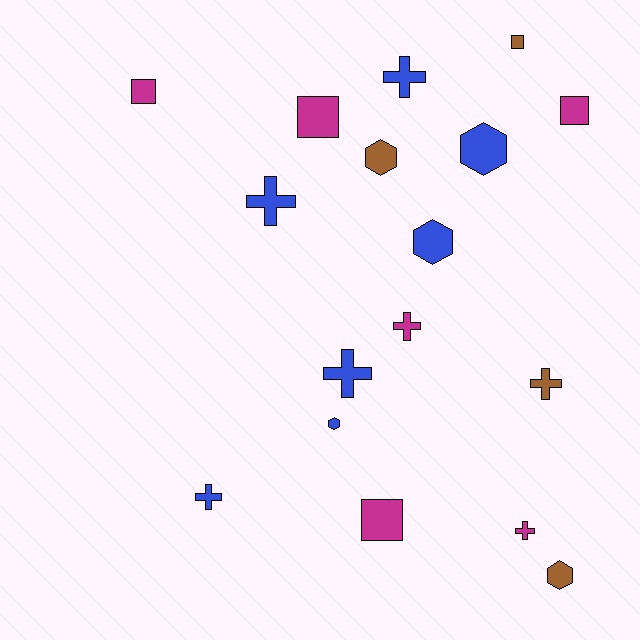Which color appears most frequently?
Blue, with 7 objects.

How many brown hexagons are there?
There are 2 brown hexagons.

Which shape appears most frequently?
Cross, with 7 objects.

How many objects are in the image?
There are 17 objects.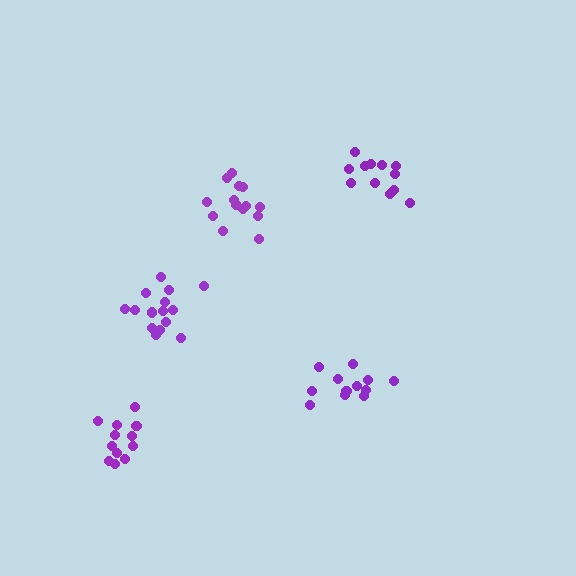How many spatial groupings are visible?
There are 5 spatial groupings.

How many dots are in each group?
Group 1: 15 dots, Group 2: 12 dots, Group 3: 12 dots, Group 4: 14 dots, Group 5: 12 dots (65 total).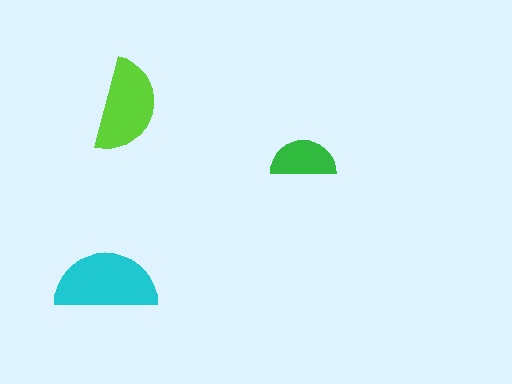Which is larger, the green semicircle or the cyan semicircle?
The cyan one.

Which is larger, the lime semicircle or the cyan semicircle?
The cyan one.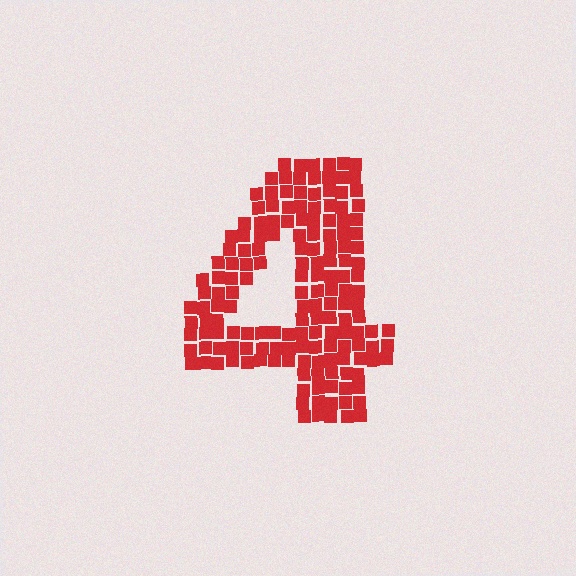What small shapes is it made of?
It is made of small squares.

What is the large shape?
The large shape is the digit 4.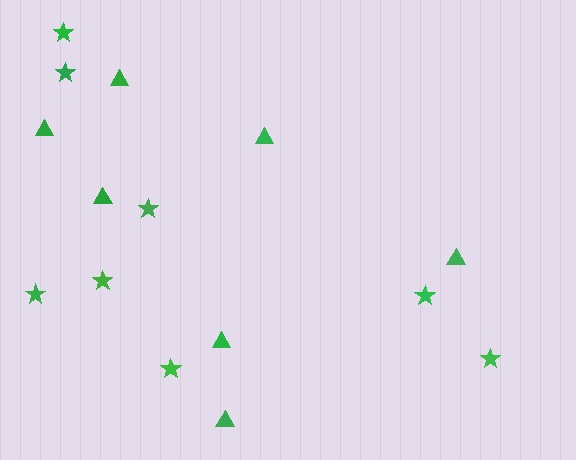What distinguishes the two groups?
There are 2 groups: one group of triangles (7) and one group of stars (8).